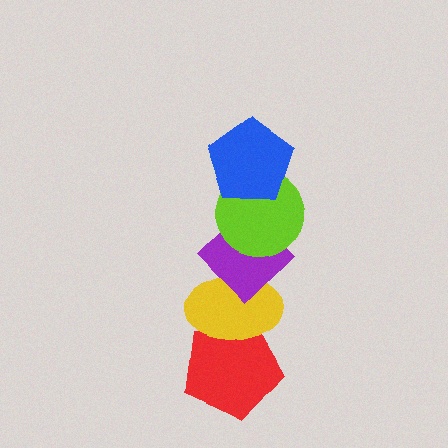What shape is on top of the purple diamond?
The lime circle is on top of the purple diamond.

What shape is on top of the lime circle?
The blue pentagon is on top of the lime circle.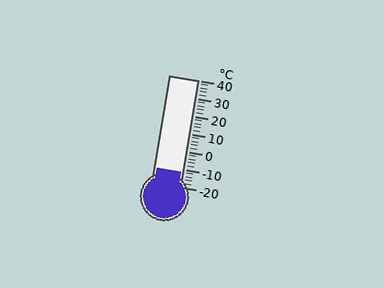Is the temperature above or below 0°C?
The temperature is below 0°C.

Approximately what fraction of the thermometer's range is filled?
The thermometer is filled to approximately 15% of its range.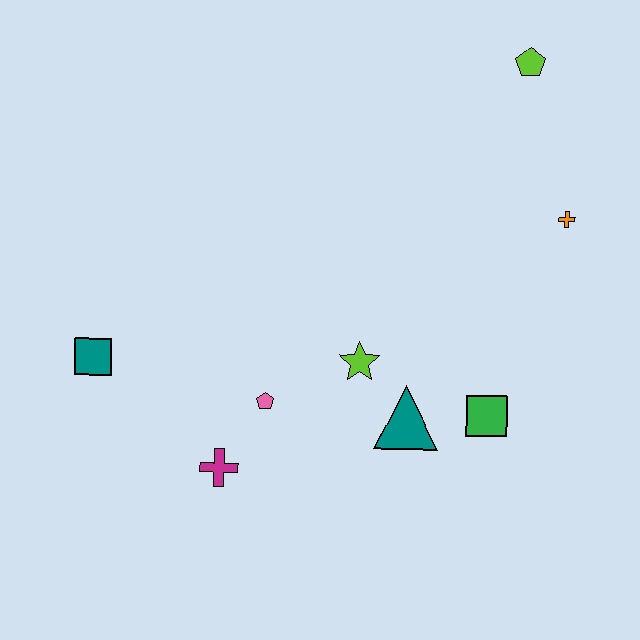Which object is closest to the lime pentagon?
The orange cross is closest to the lime pentagon.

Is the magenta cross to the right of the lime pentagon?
No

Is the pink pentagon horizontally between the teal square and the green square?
Yes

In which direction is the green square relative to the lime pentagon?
The green square is below the lime pentagon.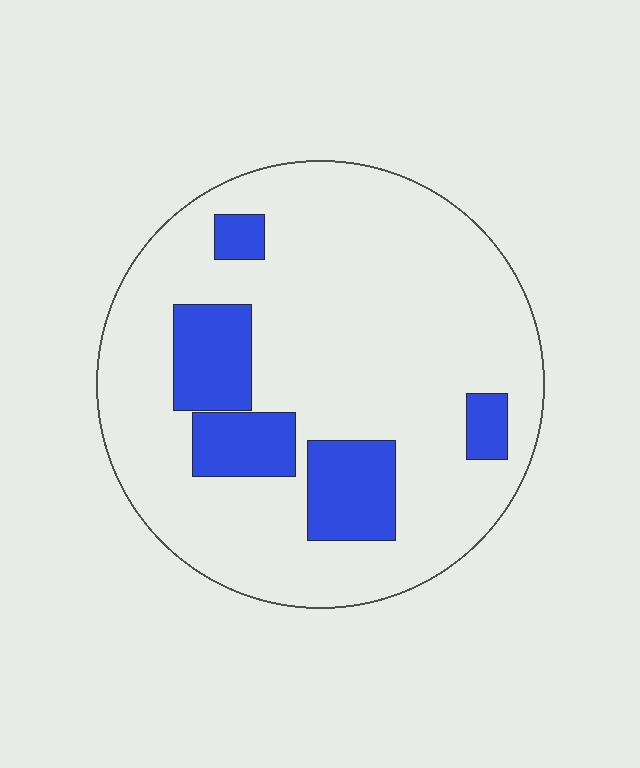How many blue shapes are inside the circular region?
5.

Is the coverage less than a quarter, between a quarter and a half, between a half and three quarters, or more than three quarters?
Less than a quarter.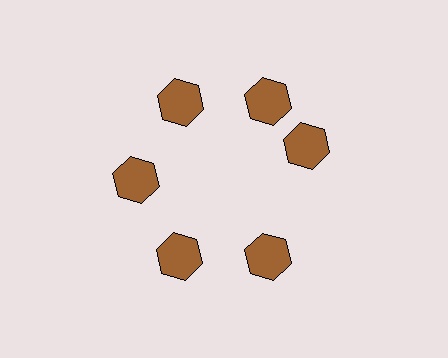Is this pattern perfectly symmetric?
No. The 6 brown hexagons are arranged in a ring, but one element near the 3 o'clock position is rotated out of alignment along the ring, breaking the 6-fold rotational symmetry.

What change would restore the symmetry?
The symmetry would be restored by rotating it back into even spacing with its neighbors so that all 6 hexagons sit at equal angles and equal distance from the center.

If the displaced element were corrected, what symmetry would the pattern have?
It would have 6-fold rotational symmetry — the pattern would map onto itself every 60 degrees.